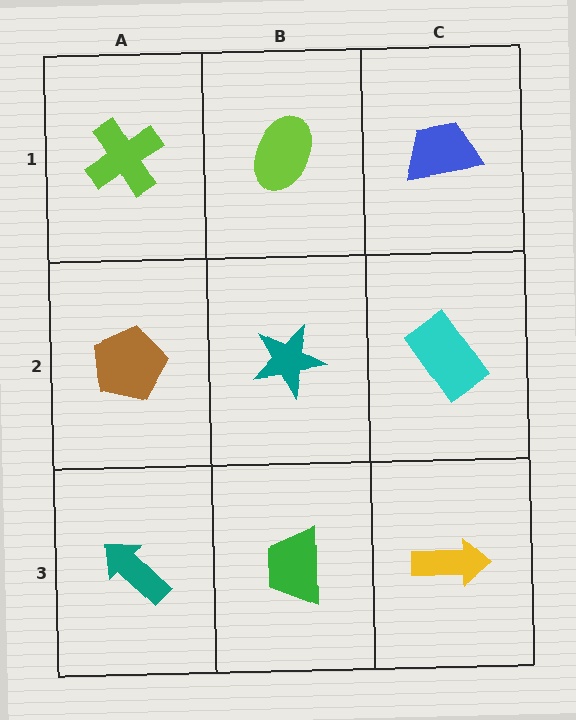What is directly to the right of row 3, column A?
A green trapezoid.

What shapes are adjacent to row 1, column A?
A brown pentagon (row 2, column A), a lime ellipse (row 1, column B).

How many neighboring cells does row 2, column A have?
3.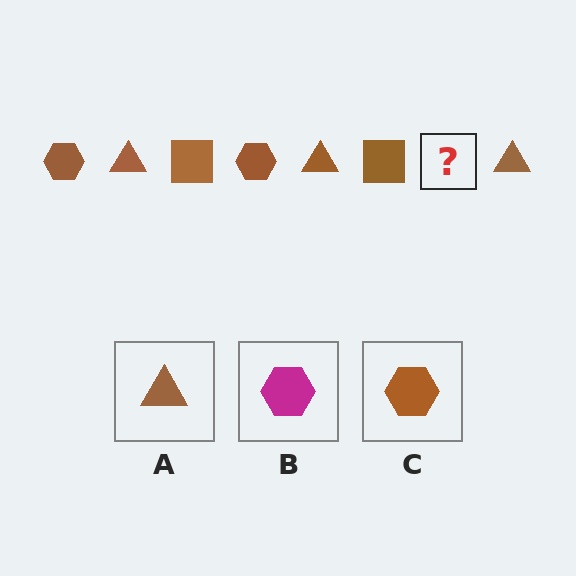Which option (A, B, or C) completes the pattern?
C.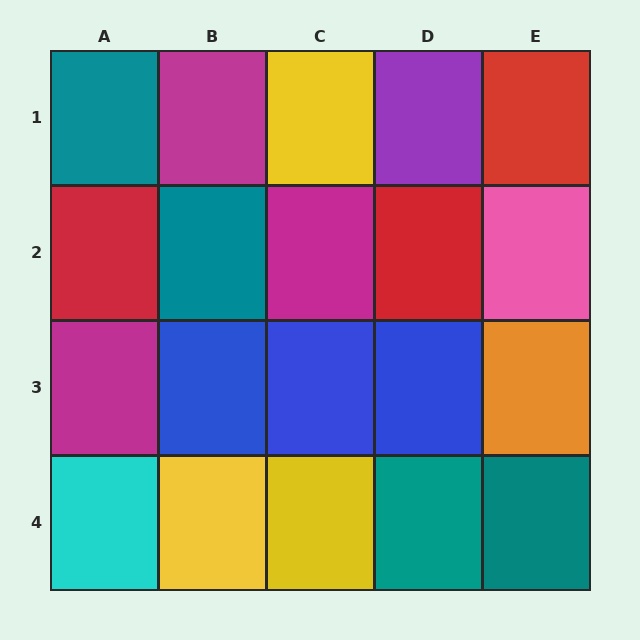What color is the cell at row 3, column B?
Blue.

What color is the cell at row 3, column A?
Magenta.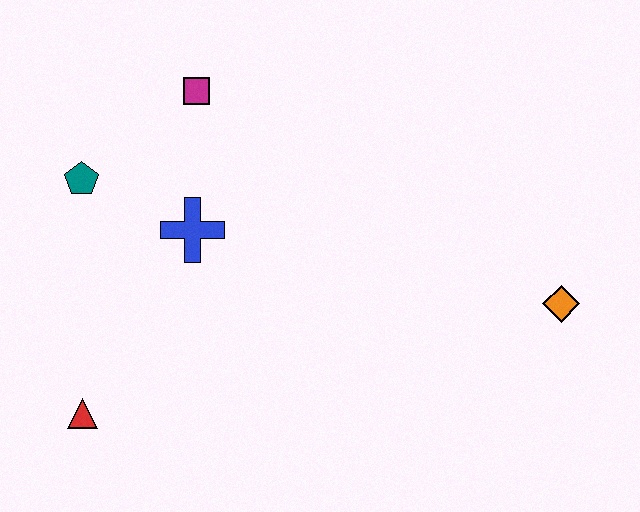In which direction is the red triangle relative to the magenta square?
The red triangle is below the magenta square.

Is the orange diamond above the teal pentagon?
No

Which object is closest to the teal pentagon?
The blue cross is closest to the teal pentagon.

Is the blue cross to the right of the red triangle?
Yes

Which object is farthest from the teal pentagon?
The orange diamond is farthest from the teal pentagon.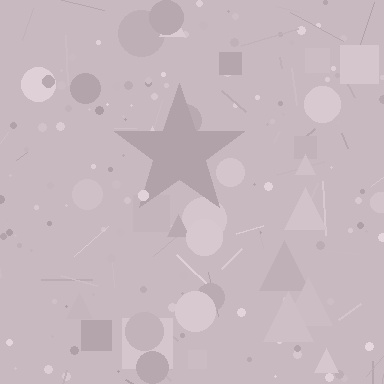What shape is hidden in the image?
A star is hidden in the image.